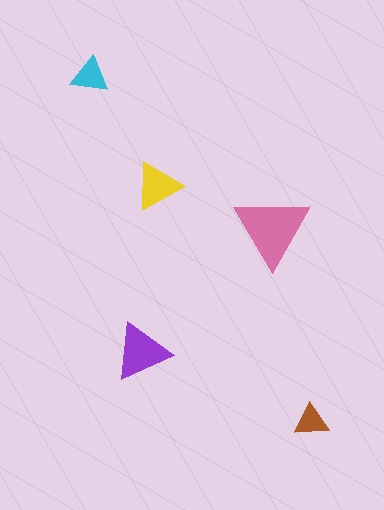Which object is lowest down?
The brown triangle is bottommost.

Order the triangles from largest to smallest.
the pink one, the purple one, the yellow one, the cyan one, the brown one.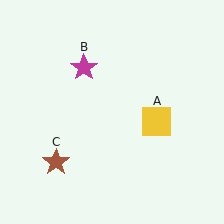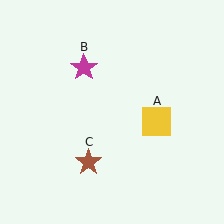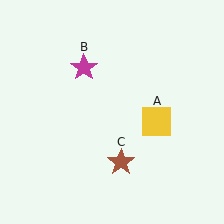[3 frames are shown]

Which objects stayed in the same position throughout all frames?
Yellow square (object A) and magenta star (object B) remained stationary.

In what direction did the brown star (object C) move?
The brown star (object C) moved right.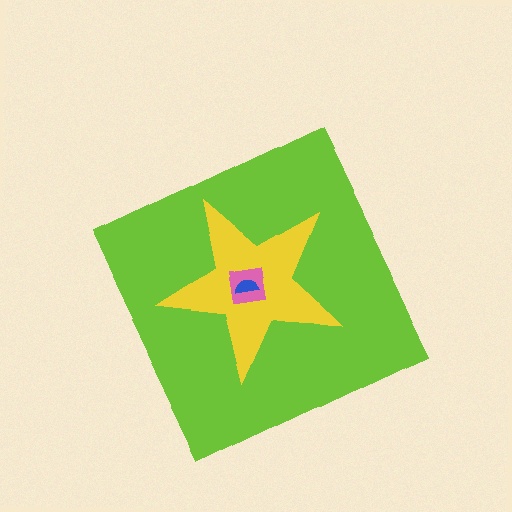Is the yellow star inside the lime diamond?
Yes.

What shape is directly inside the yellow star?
The pink square.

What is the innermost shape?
The blue semicircle.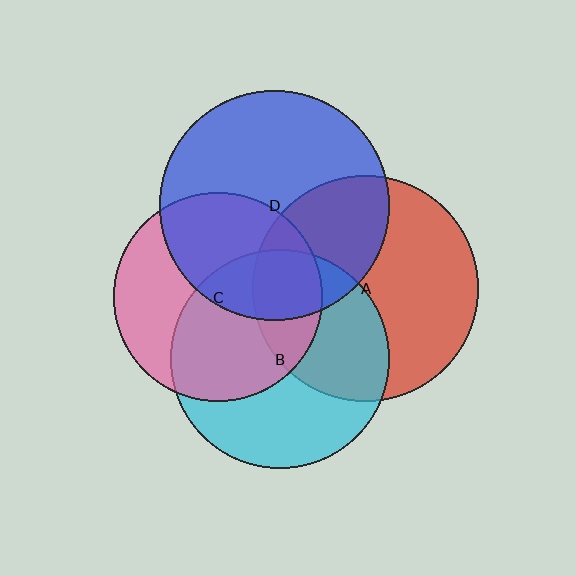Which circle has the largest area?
Circle D (blue).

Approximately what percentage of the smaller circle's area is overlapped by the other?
Approximately 35%.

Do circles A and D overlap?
Yes.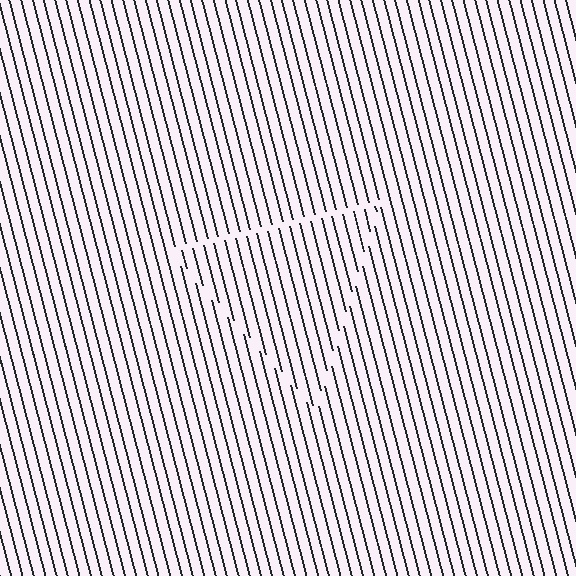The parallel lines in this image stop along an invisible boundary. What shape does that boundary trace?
An illusory triangle. The interior of the shape contains the same grating, shifted by half a period — the contour is defined by the phase discontinuity where line-ends from the inner and outer gratings abut.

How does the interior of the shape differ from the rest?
The interior of the shape contains the same grating, shifted by half a period — the contour is defined by the phase discontinuity where line-ends from the inner and outer gratings abut.